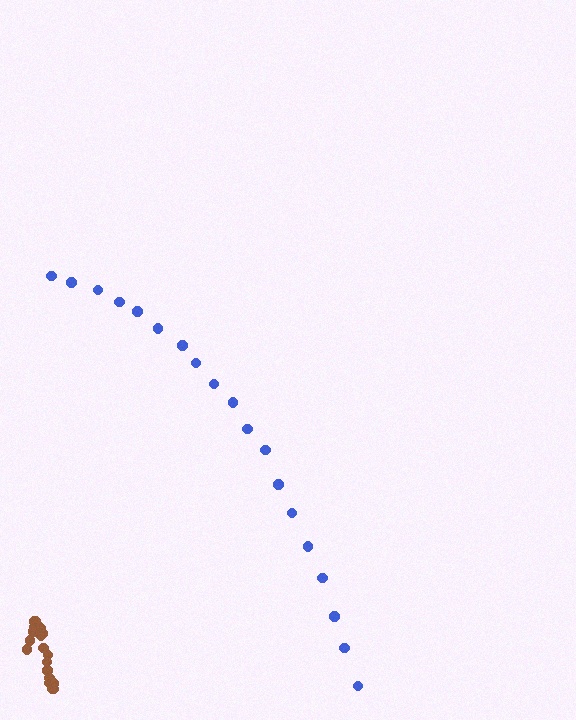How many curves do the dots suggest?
There are 2 distinct paths.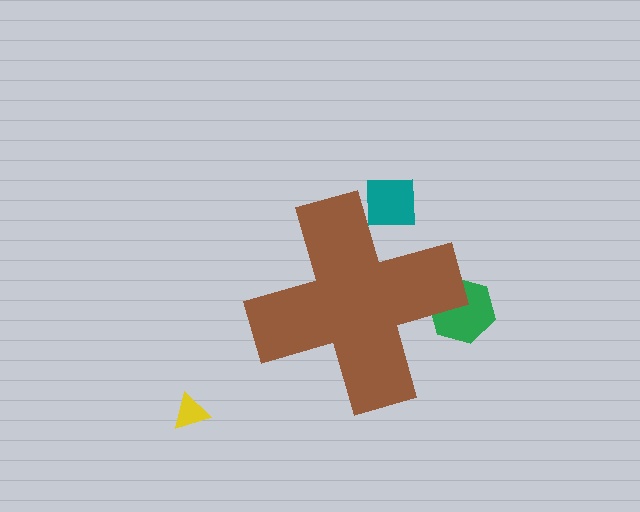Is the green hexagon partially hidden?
Yes, the green hexagon is partially hidden behind the brown cross.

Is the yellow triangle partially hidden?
No, the yellow triangle is fully visible.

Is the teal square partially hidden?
Yes, the teal square is partially hidden behind the brown cross.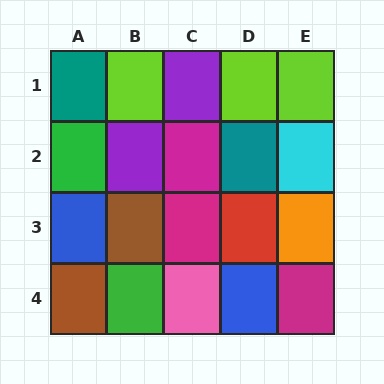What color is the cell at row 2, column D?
Teal.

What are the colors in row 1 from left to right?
Teal, lime, purple, lime, lime.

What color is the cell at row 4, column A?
Brown.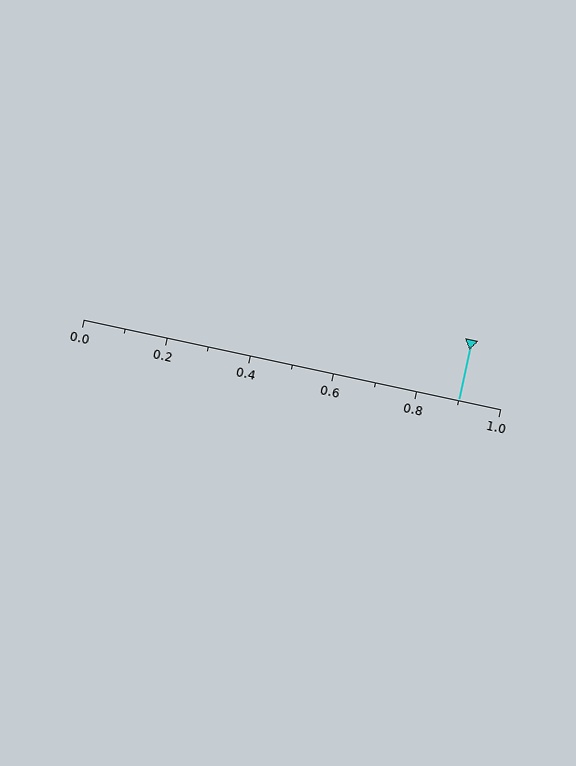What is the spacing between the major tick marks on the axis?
The major ticks are spaced 0.2 apart.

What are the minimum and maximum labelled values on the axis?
The axis runs from 0.0 to 1.0.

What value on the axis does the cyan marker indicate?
The marker indicates approximately 0.9.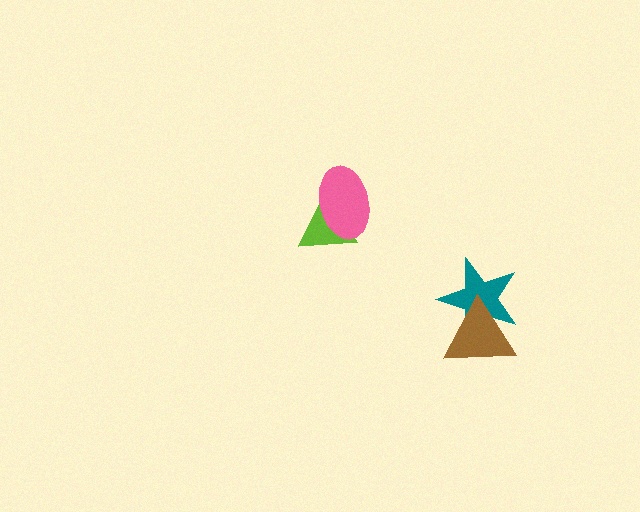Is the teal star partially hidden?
Yes, it is partially covered by another shape.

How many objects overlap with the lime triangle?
1 object overlaps with the lime triangle.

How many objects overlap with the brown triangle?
1 object overlaps with the brown triangle.